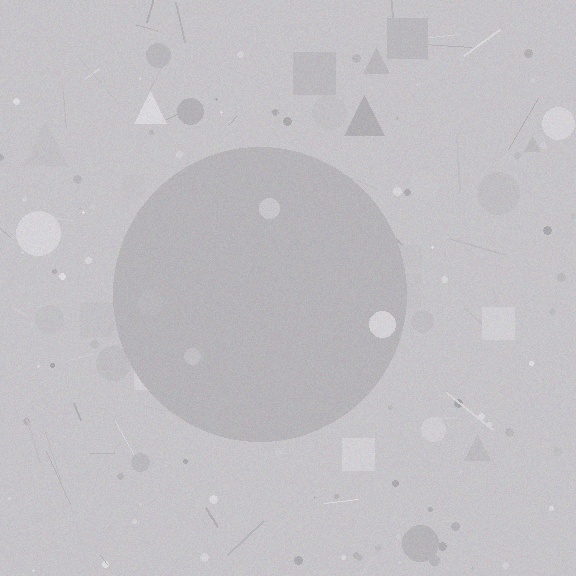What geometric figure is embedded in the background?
A circle is embedded in the background.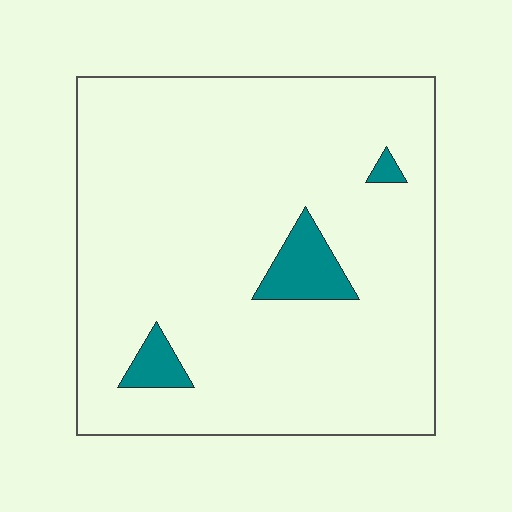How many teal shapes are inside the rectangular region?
3.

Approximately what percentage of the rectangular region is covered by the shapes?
Approximately 5%.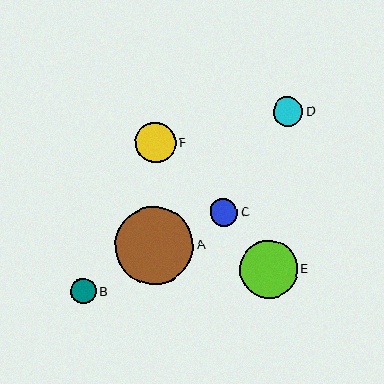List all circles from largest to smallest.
From largest to smallest: A, E, F, D, C, B.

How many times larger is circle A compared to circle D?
Circle A is approximately 2.6 times the size of circle D.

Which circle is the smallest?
Circle B is the smallest with a size of approximately 25 pixels.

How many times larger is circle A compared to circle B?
Circle A is approximately 3.0 times the size of circle B.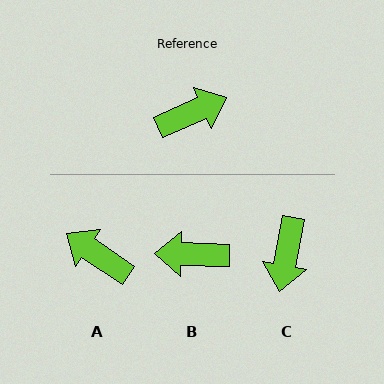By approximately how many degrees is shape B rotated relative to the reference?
Approximately 155 degrees counter-clockwise.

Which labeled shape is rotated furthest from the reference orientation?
B, about 155 degrees away.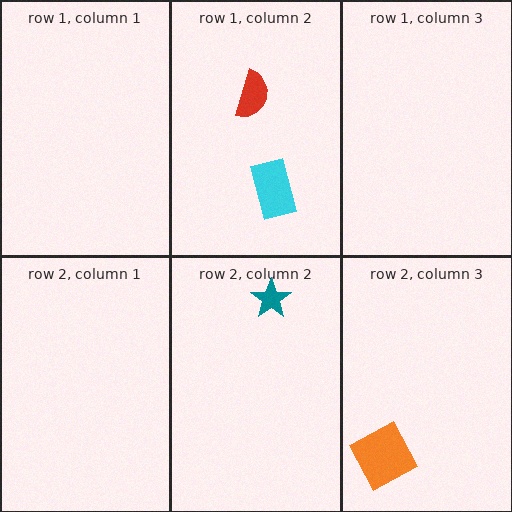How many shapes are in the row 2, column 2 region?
1.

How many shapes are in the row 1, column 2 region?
2.